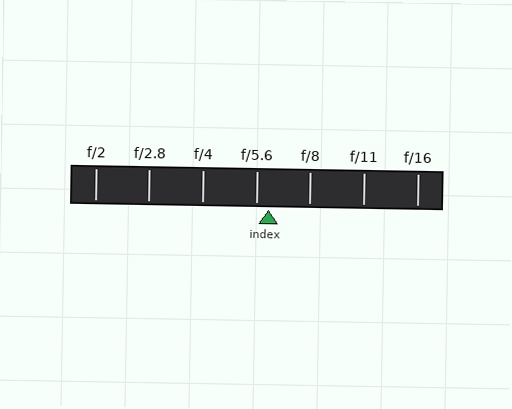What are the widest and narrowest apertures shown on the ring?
The widest aperture shown is f/2 and the narrowest is f/16.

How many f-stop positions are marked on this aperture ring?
There are 7 f-stop positions marked.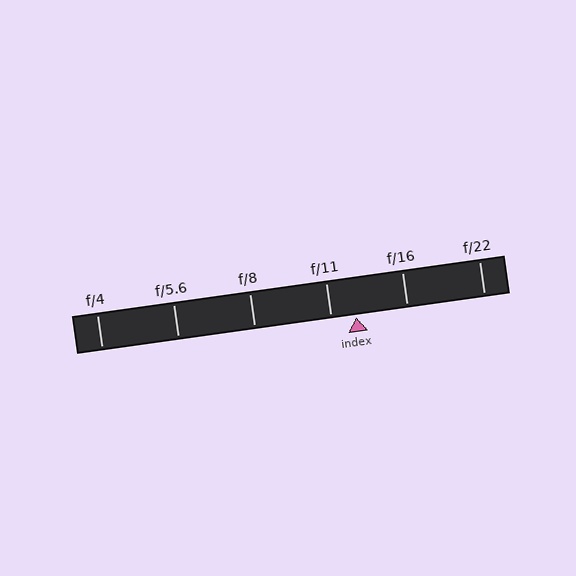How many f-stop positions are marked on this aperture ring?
There are 6 f-stop positions marked.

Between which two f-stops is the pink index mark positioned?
The index mark is between f/11 and f/16.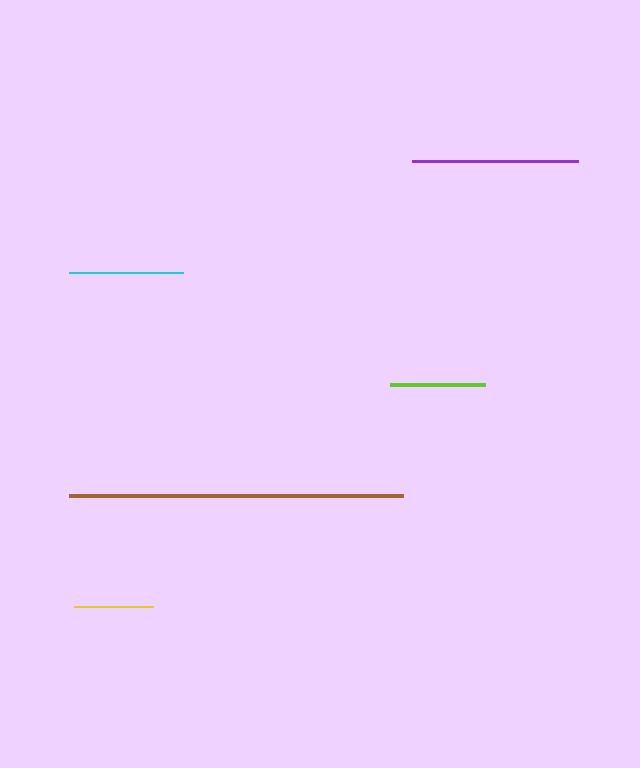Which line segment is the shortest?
The yellow line is the shortest at approximately 79 pixels.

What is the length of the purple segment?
The purple segment is approximately 165 pixels long.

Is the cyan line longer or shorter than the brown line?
The brown line is longer than the cyan line.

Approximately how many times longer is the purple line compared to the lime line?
The purple line is approximately 1.7 times the length of the lime line.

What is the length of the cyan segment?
The cyan segment is approximately 114 pixels long.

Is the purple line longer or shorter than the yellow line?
The purple line is longer than the yellow line.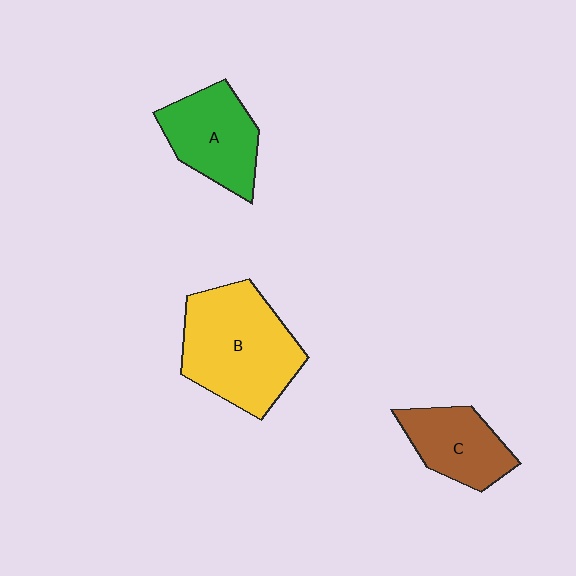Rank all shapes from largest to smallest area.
From largest to smallest: B (yellow), A (green), C (brown).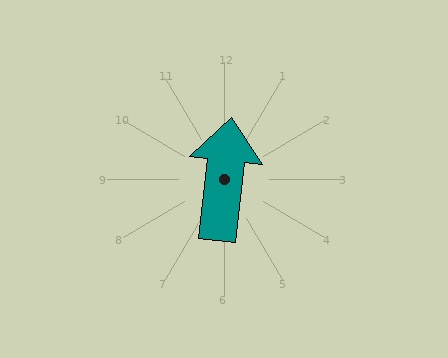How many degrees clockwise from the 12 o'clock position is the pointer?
Approximately 7 degrees.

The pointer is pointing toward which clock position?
Roughly 12 o'clock.